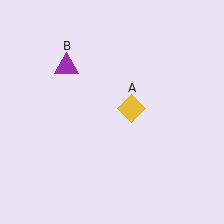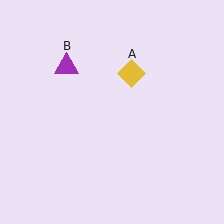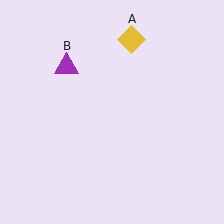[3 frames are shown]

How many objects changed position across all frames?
1 object changed position: yellow diamond (object A).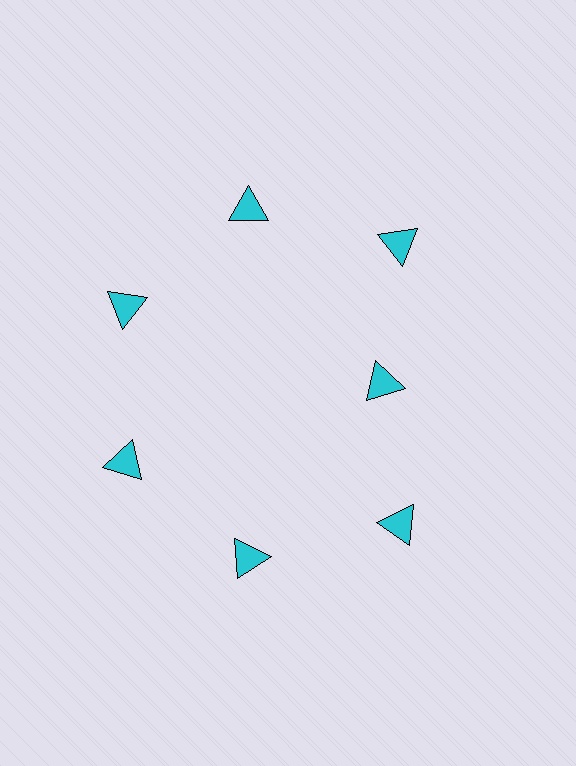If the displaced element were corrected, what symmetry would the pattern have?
It would have 7-fold rotational symmetry — the pattern would map onto itself every 51 degrees.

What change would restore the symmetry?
The symmetry would be restored by moving it outward, back onto the ring so that all 7 triangles sit at equal angles and equal distance from the center.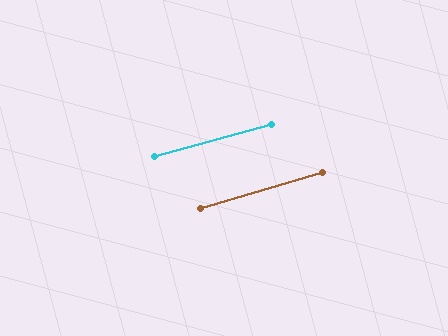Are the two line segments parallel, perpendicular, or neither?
Parallel — their directions differ by only 0.9°.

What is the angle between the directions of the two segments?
Approximately 1 degree.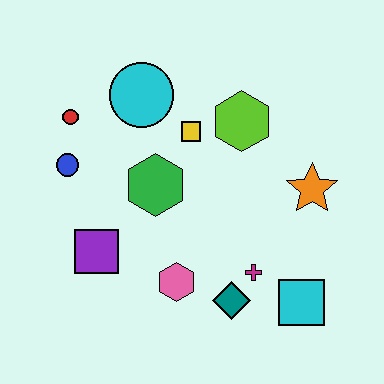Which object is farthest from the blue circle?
The cyan square is farthest from the blue circle.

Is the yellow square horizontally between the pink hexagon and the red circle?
No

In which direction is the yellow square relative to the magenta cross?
The yellow square is above the magenta cross.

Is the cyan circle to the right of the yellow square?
No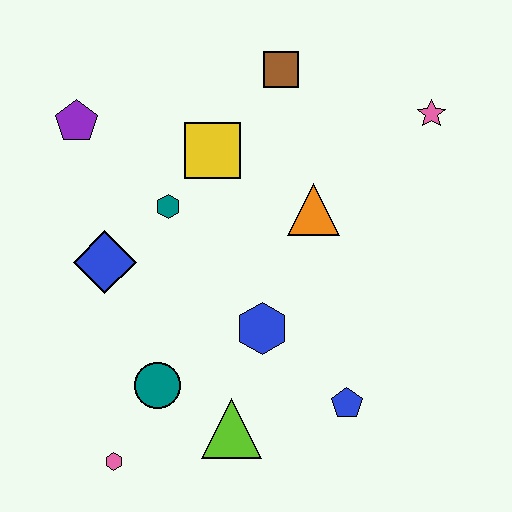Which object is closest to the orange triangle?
The yellow square is closest to the orange triangle.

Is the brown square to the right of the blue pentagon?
No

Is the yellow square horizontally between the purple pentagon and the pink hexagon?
No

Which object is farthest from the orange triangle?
The pink hexagon is farthest from the orange triangle.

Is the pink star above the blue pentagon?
Yes